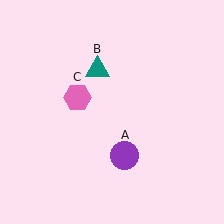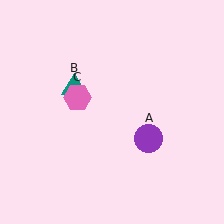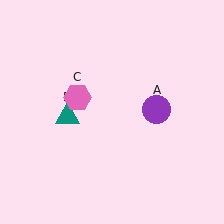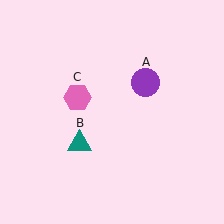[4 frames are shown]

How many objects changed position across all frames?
2 objects changed position: purple circle (object A), teal triangle (object B).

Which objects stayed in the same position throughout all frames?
Pink hexagon (object C) remained stationary.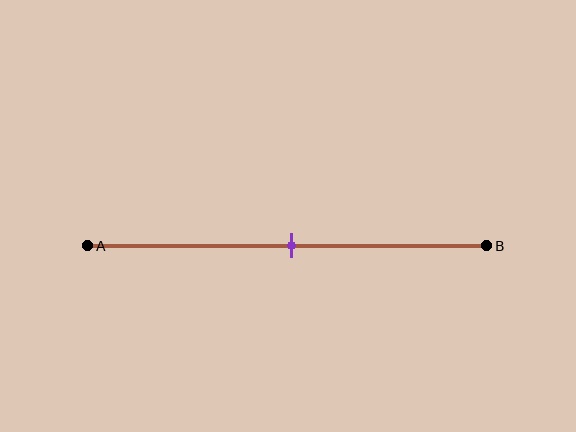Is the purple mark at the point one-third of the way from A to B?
No, the mark is at about 50% from A, not at the 33% one-third point.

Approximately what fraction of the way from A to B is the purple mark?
The purple mark is approximately 50% of the way from A to B.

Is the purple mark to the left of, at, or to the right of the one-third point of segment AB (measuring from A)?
The purple mark is to the right of the one-third point of segment AB.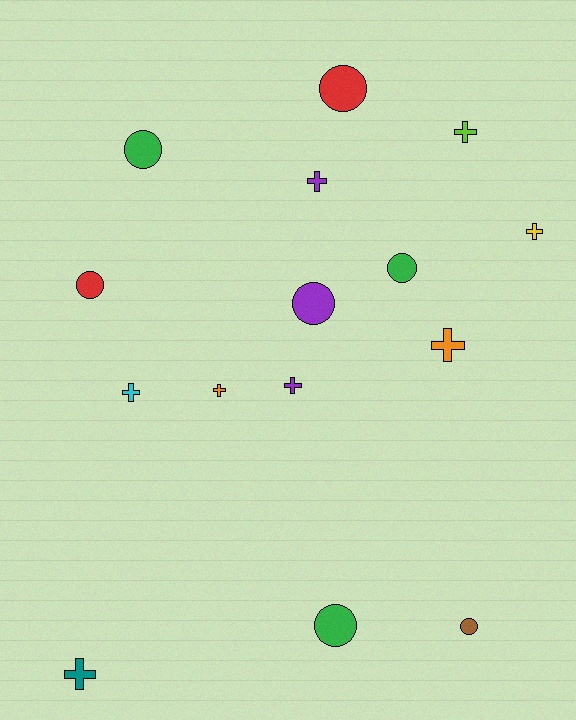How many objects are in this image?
There are 15 objects.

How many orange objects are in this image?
There are 2 orange objects.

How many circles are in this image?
There are 7 circles.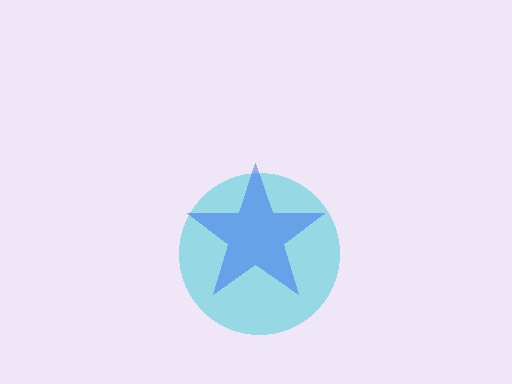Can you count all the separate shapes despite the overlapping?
Yes, there are 2 separate shapes.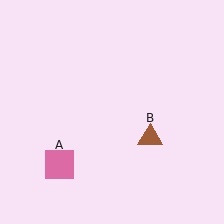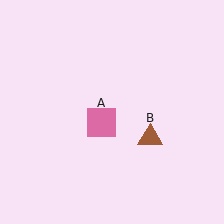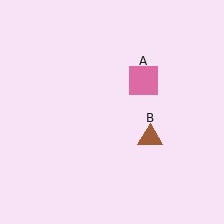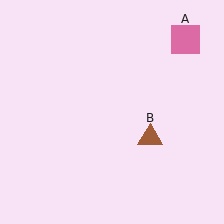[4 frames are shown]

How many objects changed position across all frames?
1 object changed position: pink square (object A).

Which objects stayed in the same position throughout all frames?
Brown triangle (object B) remained stationary.